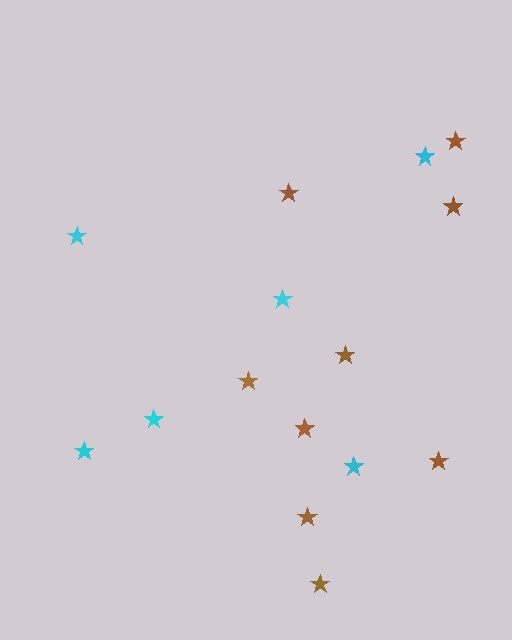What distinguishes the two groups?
There are 2 groups: one group of cyan stars (6) and one group of brown stars (9).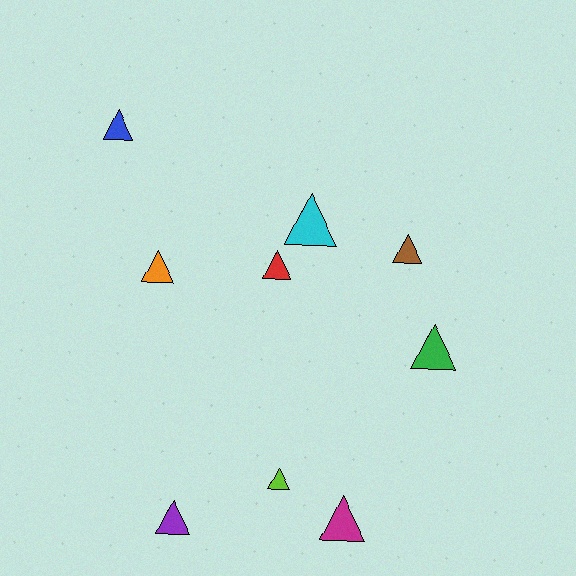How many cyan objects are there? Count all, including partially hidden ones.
There is 1 cyan object.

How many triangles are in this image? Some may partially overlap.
There are 9 triangles.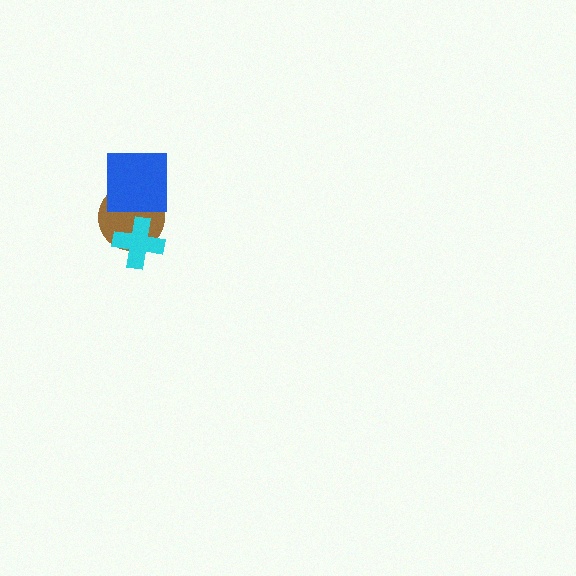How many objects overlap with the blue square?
1 object overlaps with the blue square.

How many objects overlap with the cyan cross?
1 object overlaps with the cyan cross.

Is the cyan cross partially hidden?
No, no other shape covers it.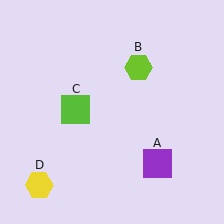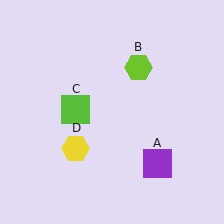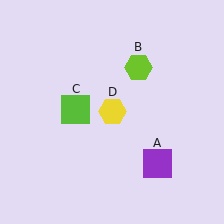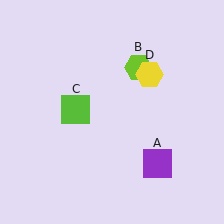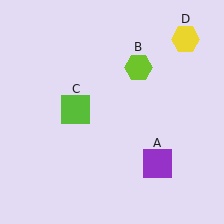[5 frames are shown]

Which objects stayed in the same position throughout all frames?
Purple square (object A) and lime hexagon (object B) and lime square (object C) remained stationary.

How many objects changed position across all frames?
1 object changed position: yellow hexagon (object D).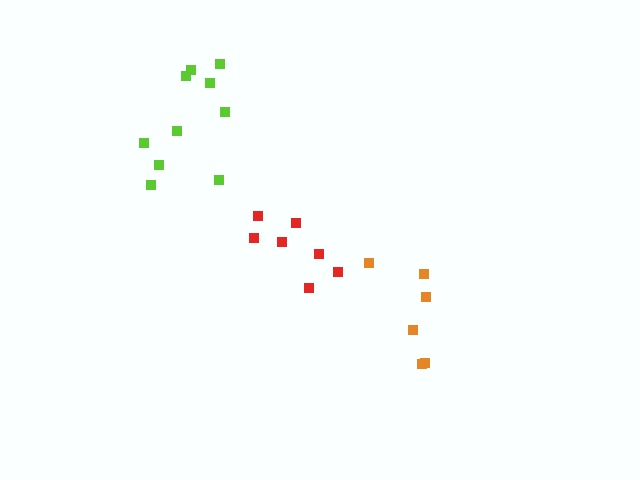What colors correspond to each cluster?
The clusters are colored: red, lime, orange.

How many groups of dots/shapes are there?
There are 3 groups.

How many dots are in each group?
Group 1: 7 dots, Group 2: 10 dots, Group 3: 6 dots (23 total).